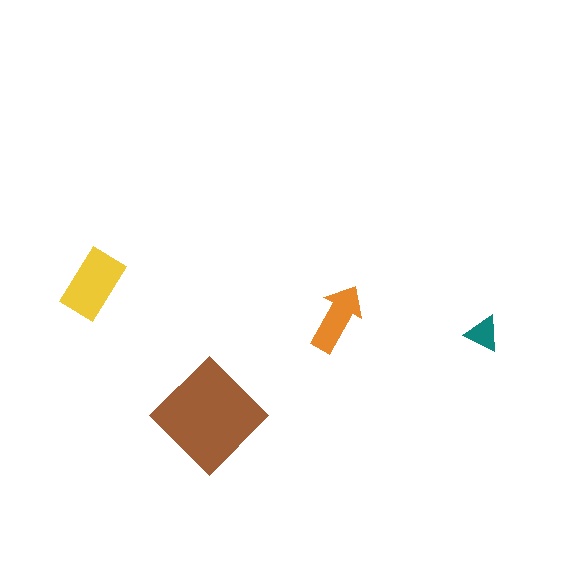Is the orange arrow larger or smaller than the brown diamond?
Smaller.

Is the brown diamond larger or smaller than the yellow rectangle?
Larger.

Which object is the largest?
The brown diamond.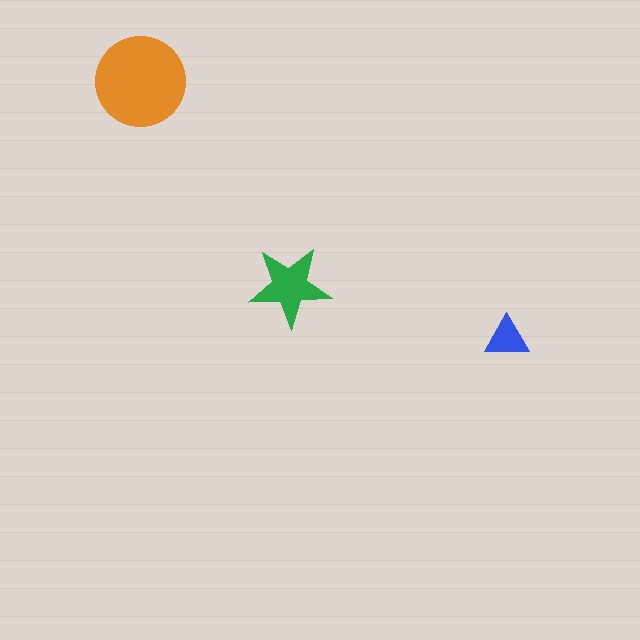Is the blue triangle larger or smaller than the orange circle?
Smaller.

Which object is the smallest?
The blue triangle.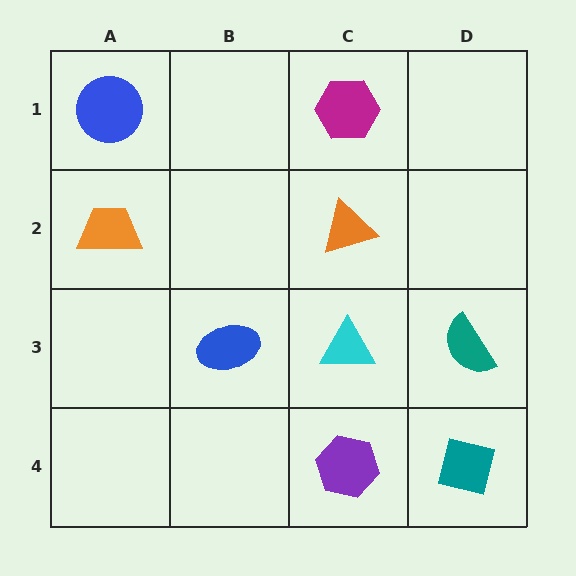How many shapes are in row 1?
2 shapes.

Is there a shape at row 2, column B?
No, that cell is empty.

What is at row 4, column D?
A teal square.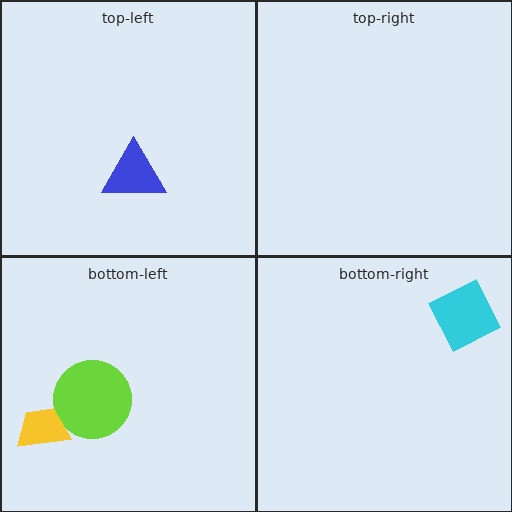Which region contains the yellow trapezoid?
The bottom-left region.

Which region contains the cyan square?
The bottom-right region.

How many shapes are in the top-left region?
1.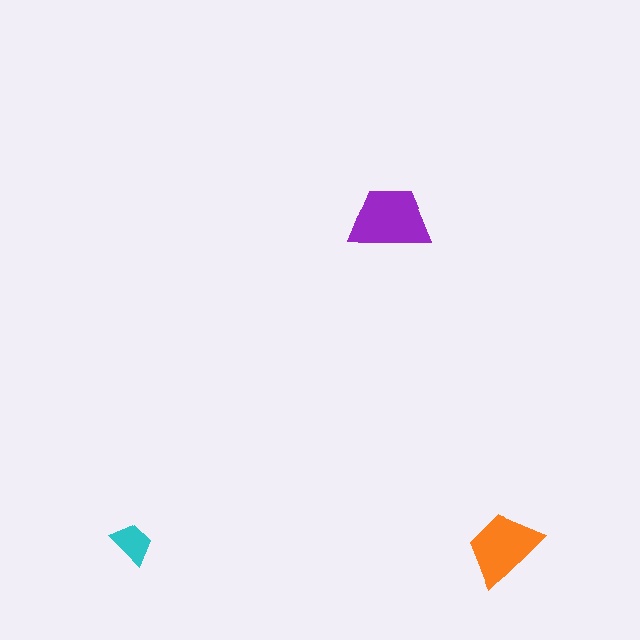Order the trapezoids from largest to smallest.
the purple one, the orange one, the cyan one.